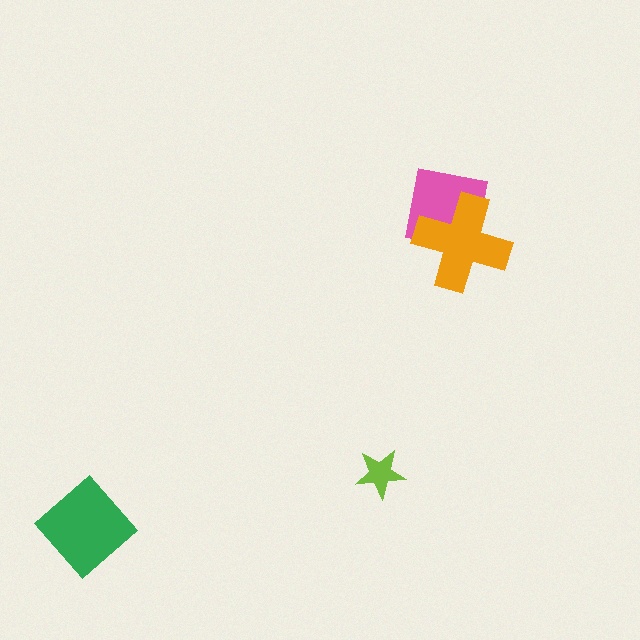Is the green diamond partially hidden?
No, no other shape covers it.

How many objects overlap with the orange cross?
1 object overlaps with the orange cross.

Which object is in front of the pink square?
The orange cross is in front of the pink square.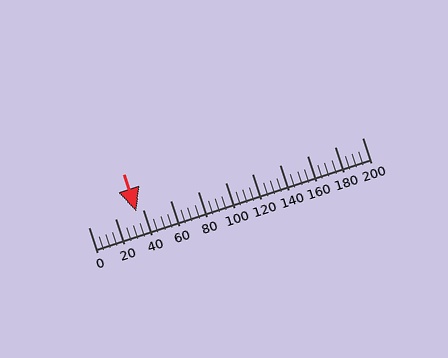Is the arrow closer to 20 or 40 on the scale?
The arrow is closer to 40.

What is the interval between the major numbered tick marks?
The major tick marks are spaced 20 units apart.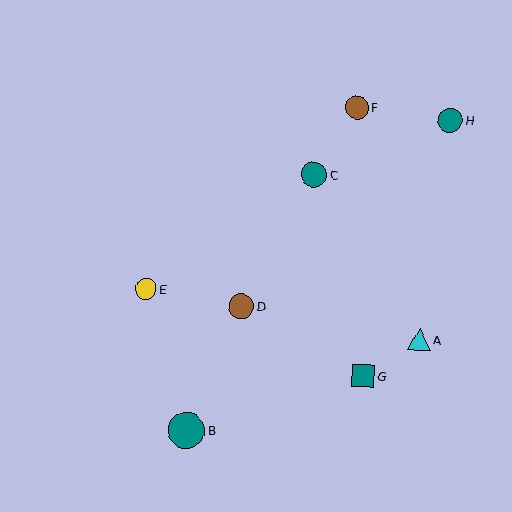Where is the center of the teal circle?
The center of the teal circle is at (314, 175).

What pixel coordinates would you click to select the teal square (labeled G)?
Click at (363, 376) to select the teal square G.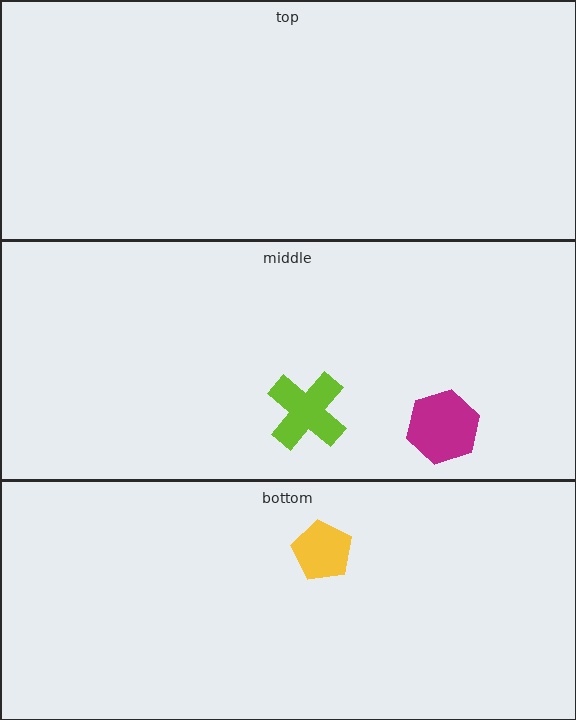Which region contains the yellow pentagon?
The bottom region.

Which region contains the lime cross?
The middle region.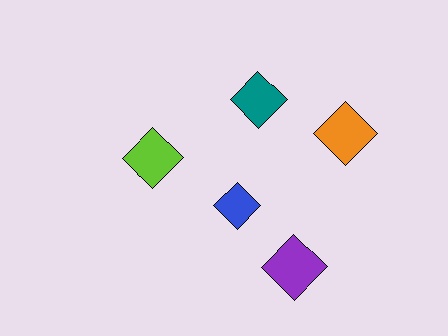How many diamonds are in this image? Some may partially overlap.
There are 5 diamonds.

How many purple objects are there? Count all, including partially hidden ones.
There is 1 purple object.